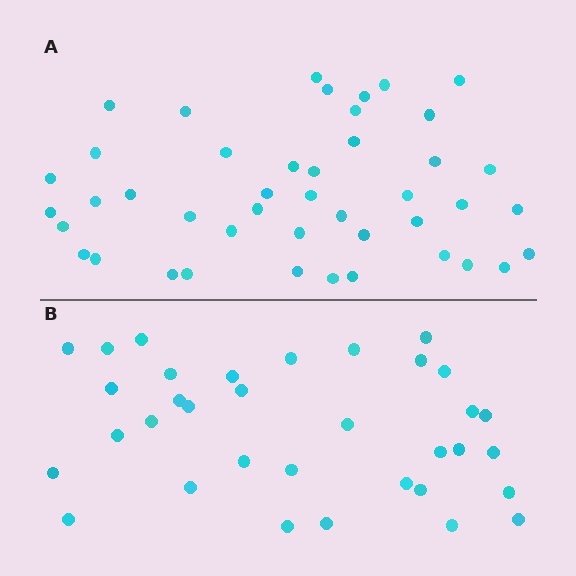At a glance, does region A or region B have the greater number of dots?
Region A (the top region) has more dots.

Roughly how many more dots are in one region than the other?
Region A has roughly 10 or so more dots than region B.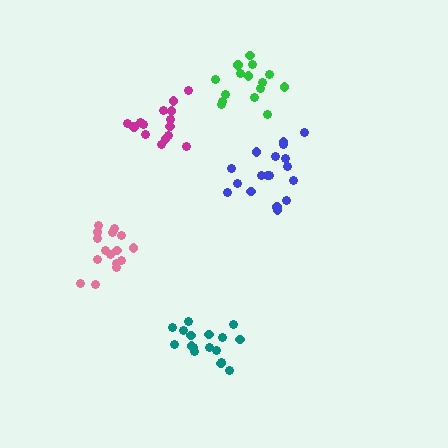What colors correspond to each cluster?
The clusters are colored: blue, pink, magenta, green, teal.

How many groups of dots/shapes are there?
There are 5 groups.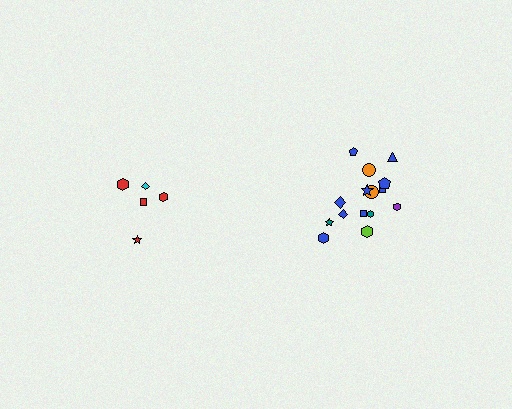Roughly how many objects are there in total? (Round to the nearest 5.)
Roughly 20 objects in total.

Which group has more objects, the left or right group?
The right group.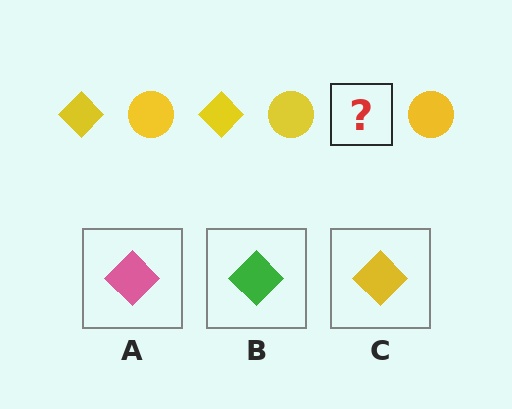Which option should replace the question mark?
Option C.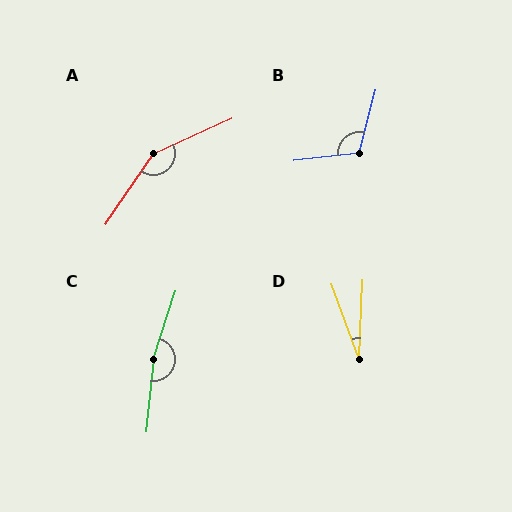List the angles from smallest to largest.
D (23°), B (111°), A (149°), C (168°).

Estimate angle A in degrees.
Approximately 149 degrees.